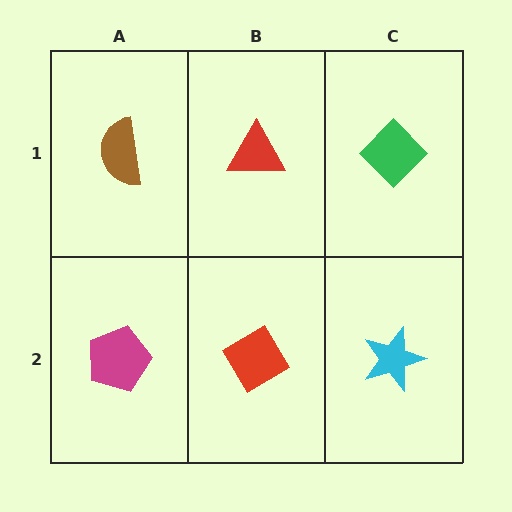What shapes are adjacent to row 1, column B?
A red diamond (row 2, column B), a brown semicircle (row 1, column A), a green diamond (row 1, column C).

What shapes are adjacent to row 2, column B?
A red triangle (row 1, column B), a magenta pentagon (row 2, column A), a cyan star (row 2, column C).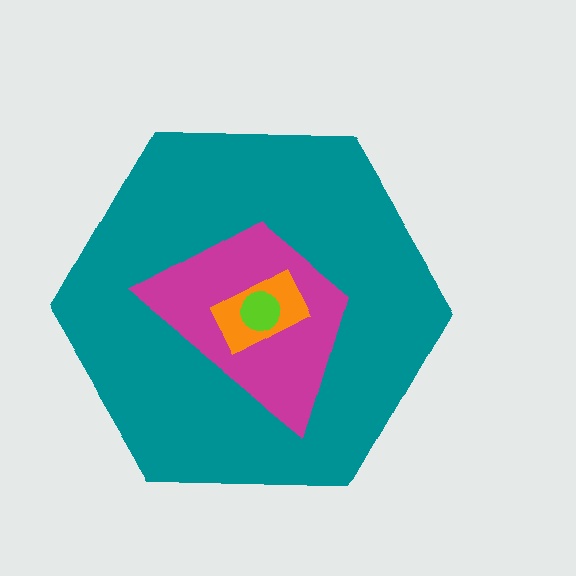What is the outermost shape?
The teal hexagon.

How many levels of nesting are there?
4.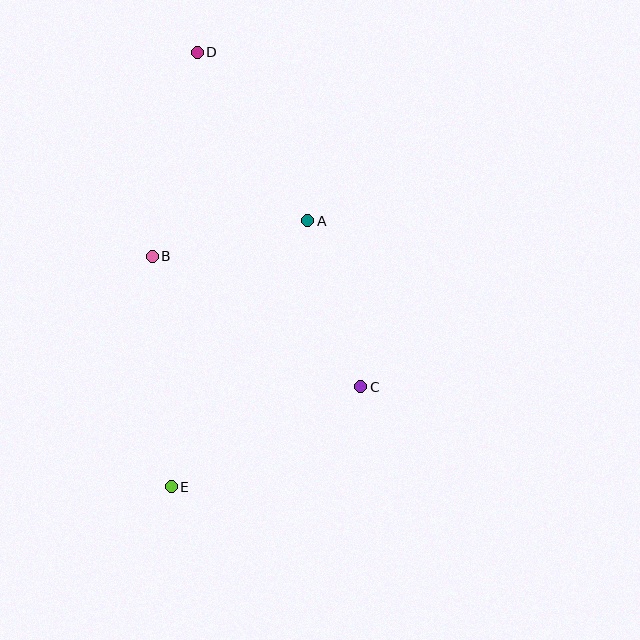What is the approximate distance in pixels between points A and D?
The distance between A and D is approximately 201 pixels.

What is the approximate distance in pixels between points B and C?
The distance between B and C is approximately 246 pixels.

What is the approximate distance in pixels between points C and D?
The distance between C and D is approximately 372 pixels.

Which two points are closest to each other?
Points A and B are closest to each other.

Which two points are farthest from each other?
Points D and E are farthest from each other.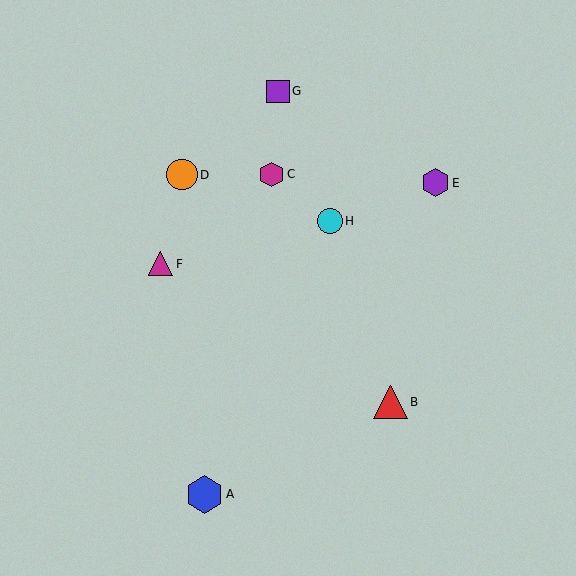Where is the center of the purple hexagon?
The center of the purple hexagon is at (435, 183).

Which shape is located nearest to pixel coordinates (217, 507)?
The blue hexagon (labeled A) at (204, 494) is nearest to that location.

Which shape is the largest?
The blue hexagon (labeled A) is the largest.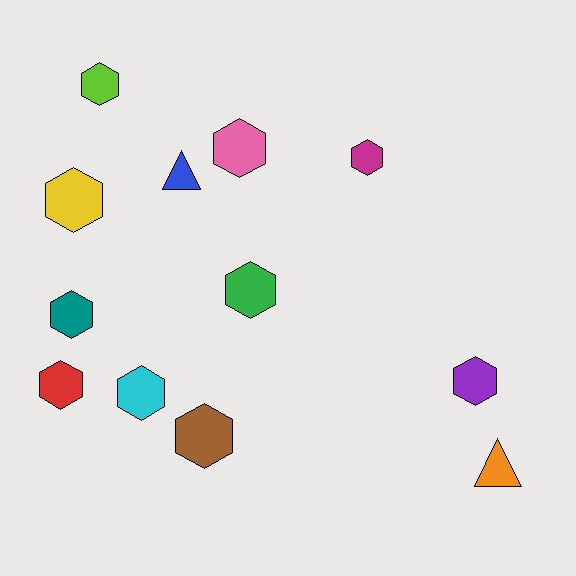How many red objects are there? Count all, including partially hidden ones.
There is 1 red object.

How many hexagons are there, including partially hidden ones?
There are 10 hexagons.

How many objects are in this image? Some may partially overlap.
There are 12 objects.